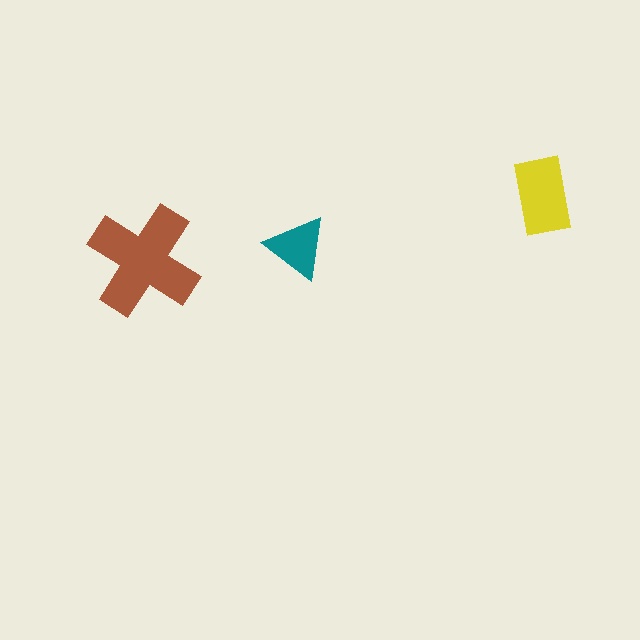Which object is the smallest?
The teal triangle.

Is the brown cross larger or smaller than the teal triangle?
Larger.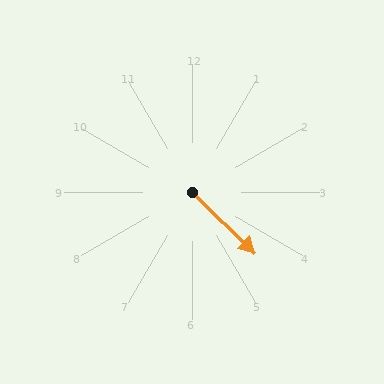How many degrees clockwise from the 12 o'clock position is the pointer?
Approximately 134 degrees.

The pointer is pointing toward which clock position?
Roughly 4 o'clock.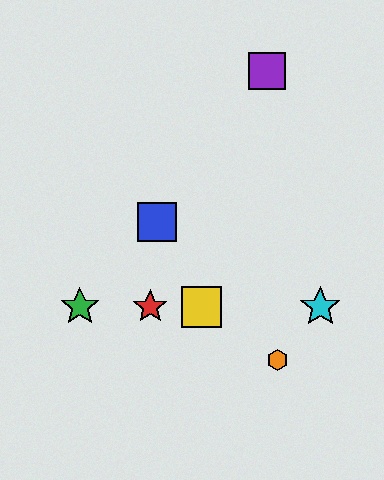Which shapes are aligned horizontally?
The red star, the green star, the yellow square, the cyan star are aligned horizontally.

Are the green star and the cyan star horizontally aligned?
Yes, both are at y≈307.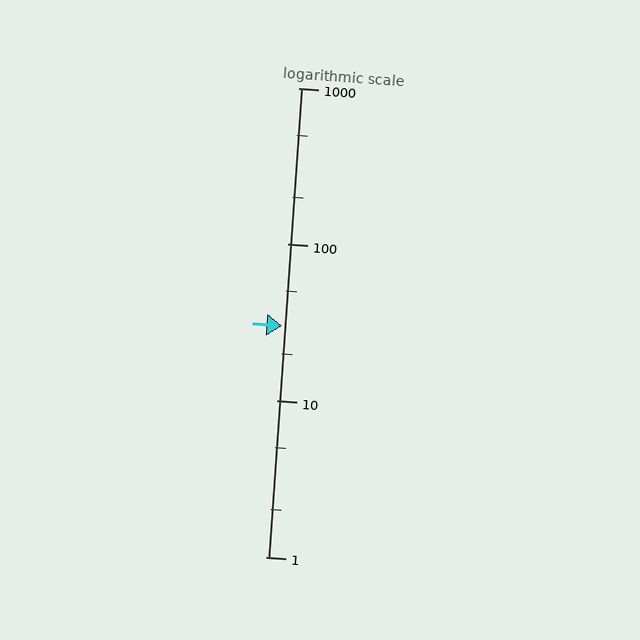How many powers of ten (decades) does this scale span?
The scale spans 3 decades, from 1 to 1000.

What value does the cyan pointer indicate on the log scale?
The pointer indicates approximately 30.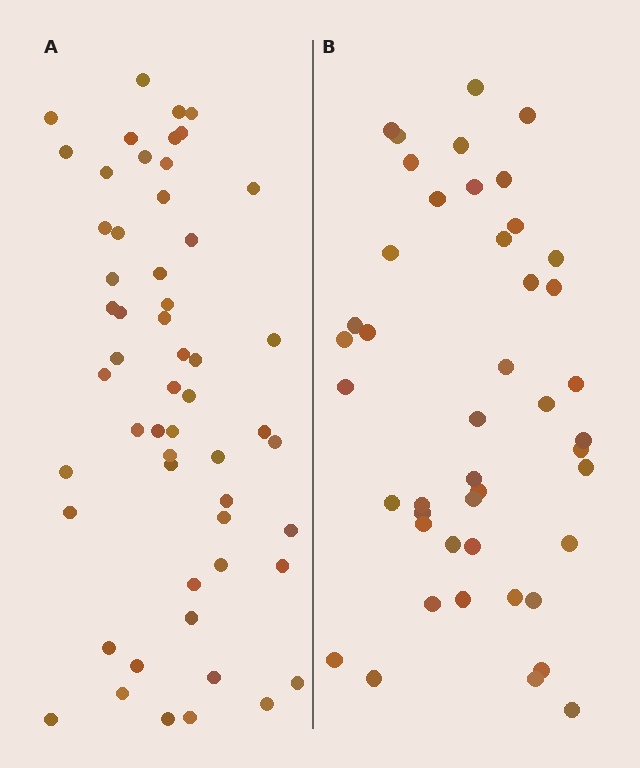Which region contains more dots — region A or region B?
Region A (the left region) has more dots.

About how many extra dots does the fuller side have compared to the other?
Region A has roughly 10 or so more dots than region B.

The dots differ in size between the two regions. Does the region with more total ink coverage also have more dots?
No. Region B has more total ink coverage because its dots are larger, but region A actually contains more individual dots. Total area can be misleading — the number of items is what matters here.